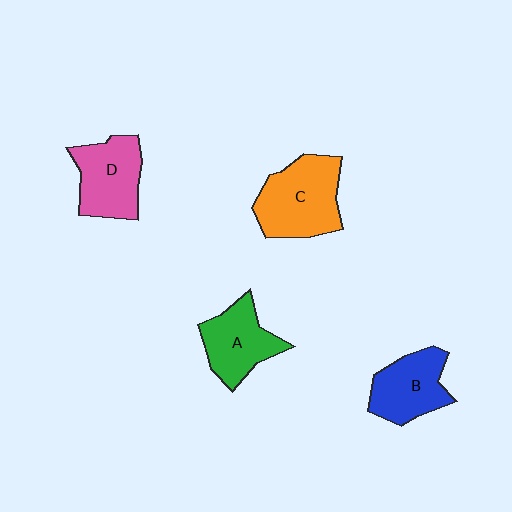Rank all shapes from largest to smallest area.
From largest to smallest: C (orange), D (pink), A (green), B (blue).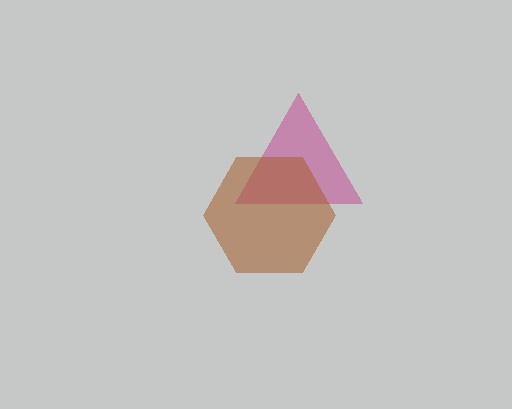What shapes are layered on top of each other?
The layered shapes are: a magenta triangle, a brown hexagon.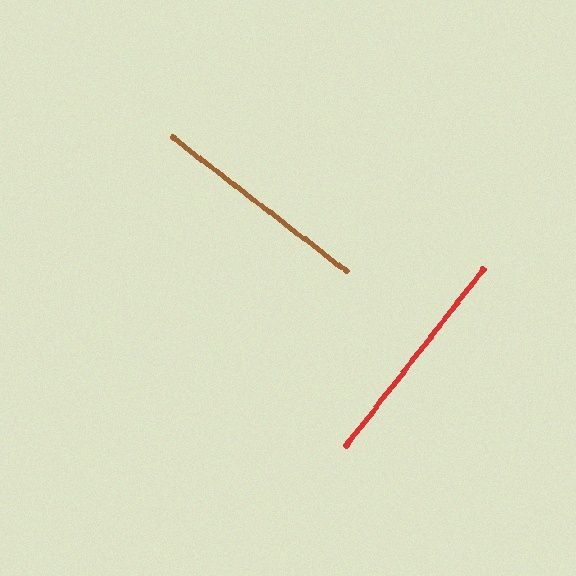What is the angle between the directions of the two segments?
Approximately 90 degrees.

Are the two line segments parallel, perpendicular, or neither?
Perpendicular — they meet at approximately 90°.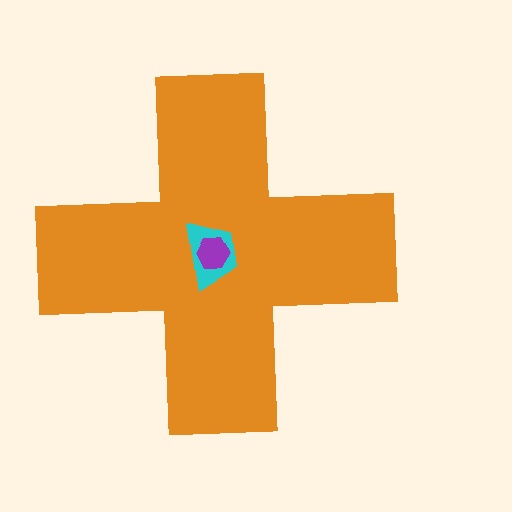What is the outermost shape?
The orange cross.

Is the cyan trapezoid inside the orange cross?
Yes.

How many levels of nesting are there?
3.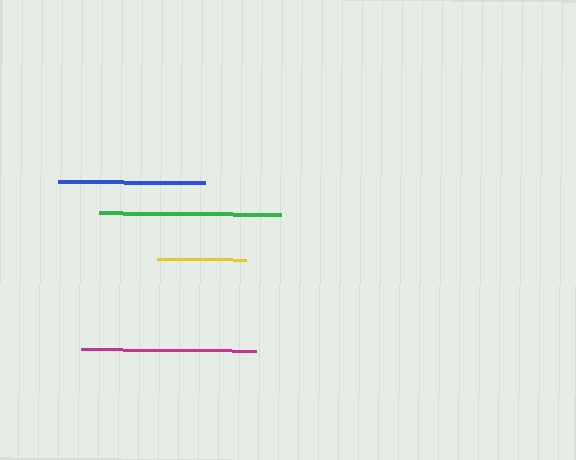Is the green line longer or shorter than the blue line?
The green line is longer than the blue line.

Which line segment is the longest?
The green line is the longest at approximately 182 pixels.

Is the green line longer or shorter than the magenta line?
The green line is longer than the magenta line.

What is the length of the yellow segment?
The yellow segment is approximately 89 pixels long.